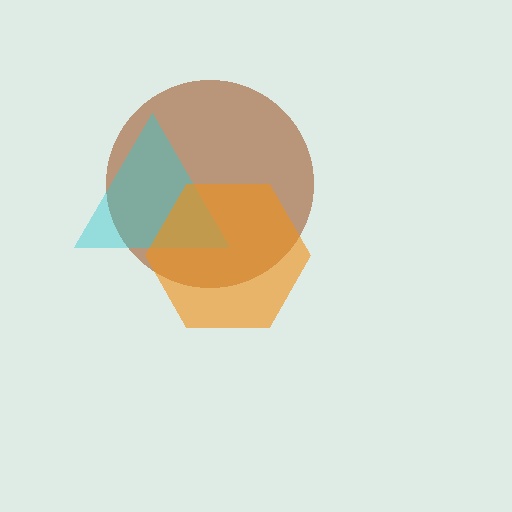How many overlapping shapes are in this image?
There are 3 overlapping shapes in the image.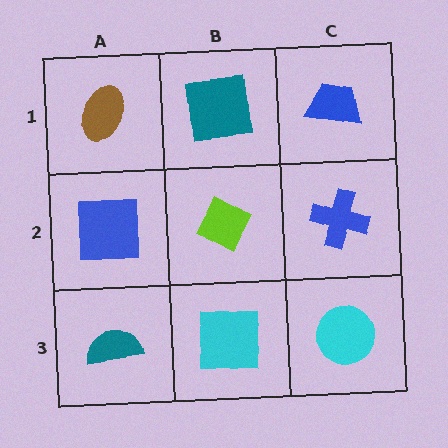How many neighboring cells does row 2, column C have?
3.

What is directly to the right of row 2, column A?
A lime diamond.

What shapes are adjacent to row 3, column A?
A blue square (row 2, column A), a cyan square (row 3, column B).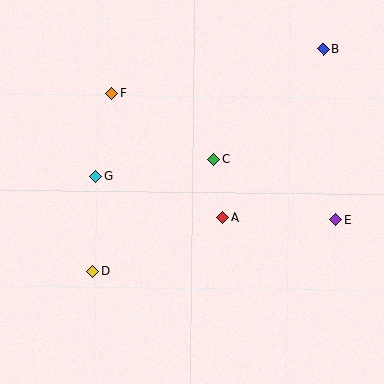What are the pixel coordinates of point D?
Point D is at (93, 271).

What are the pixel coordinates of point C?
Point C is at (214, 160).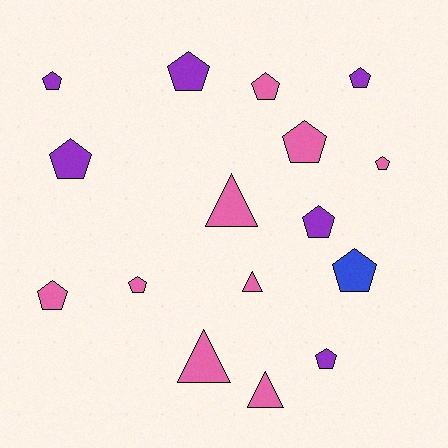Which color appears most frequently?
Pink, with 9 objects.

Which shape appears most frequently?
Pentagon, with 12 objects.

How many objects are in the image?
There are 16 objects.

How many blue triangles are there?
There are no blue triangles.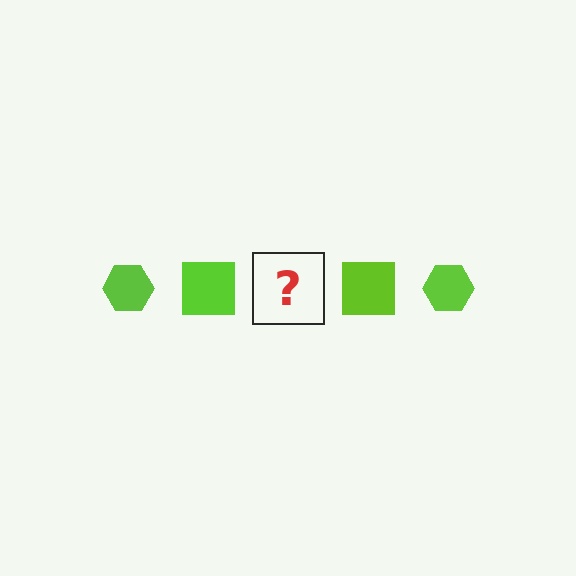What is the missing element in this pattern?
The missing element is a lime hexagon.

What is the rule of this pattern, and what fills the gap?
The rule is that the pattern cycles through hexagon, square shapes in lime. The gap should be filled with a lime hexagon.